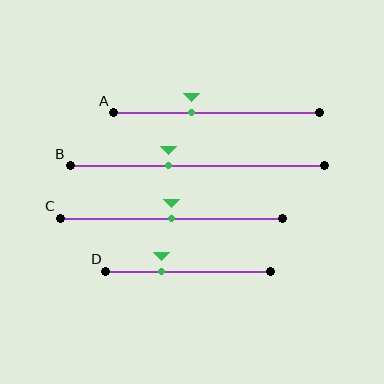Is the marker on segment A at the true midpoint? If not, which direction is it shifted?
No, the marker on segment A is shifted to the left by about 12% of the segment length.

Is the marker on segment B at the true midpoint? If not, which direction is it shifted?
No, the marker on segment B is shifted to the left by about 11% of the segment length.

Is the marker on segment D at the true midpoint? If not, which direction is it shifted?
No, the marker on segment D is shifted to the left by about 16% of the segment length.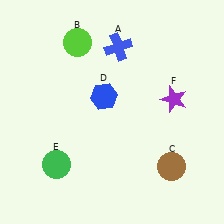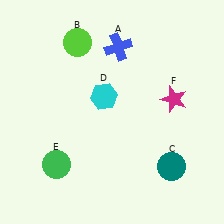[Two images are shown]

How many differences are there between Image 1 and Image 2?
There are 3 differences between the two images.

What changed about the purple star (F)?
In Image 1, F is purple. In Image 2, it changed to magenta.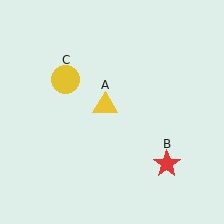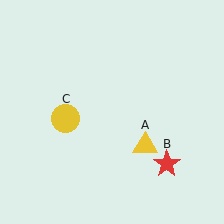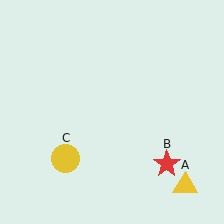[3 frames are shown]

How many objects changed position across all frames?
2 objects changed position: yellow triangle (object A), yellow circle (object C).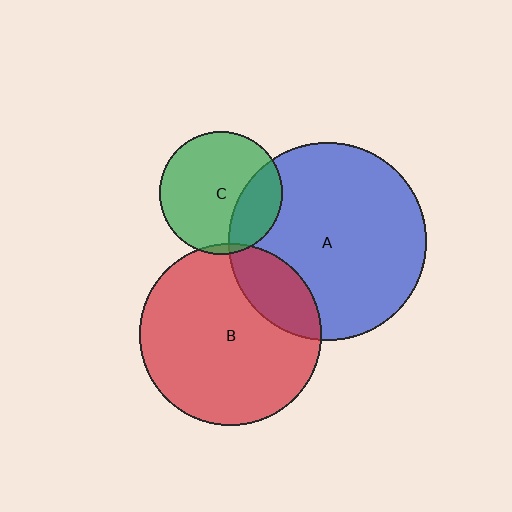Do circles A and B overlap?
Yes.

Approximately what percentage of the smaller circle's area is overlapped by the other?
Approximately 20%.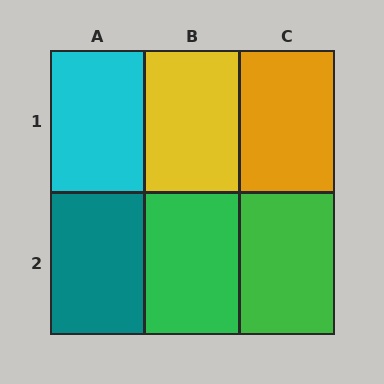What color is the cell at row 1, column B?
Yellow.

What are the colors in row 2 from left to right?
Teal, green, green.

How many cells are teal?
1 cell is teal.